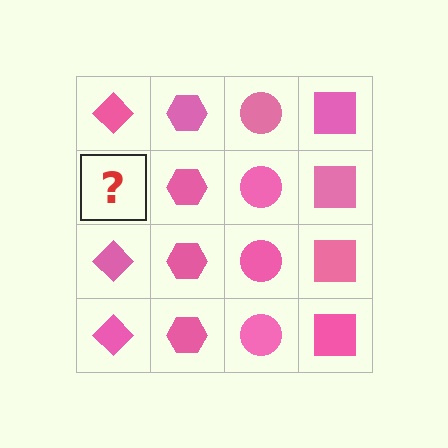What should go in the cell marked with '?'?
The missing cell should contain a pink diamond.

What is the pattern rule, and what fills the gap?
The rule is that each column has a consistent shape. The gap should be filled with a pink diamond.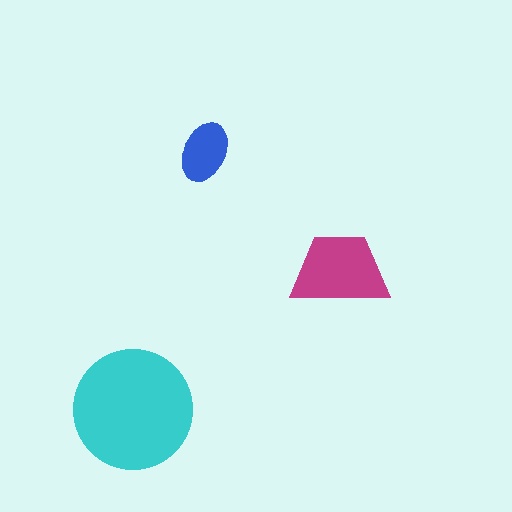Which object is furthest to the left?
The cyan circle is leftmost.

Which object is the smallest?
The blue ellipse.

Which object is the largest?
The cyan circle.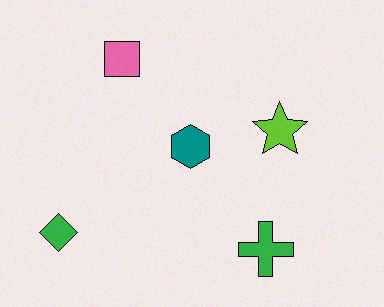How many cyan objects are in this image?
There are no cyan objects.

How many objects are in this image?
There are 5 objects.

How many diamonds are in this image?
There is 1 diamond.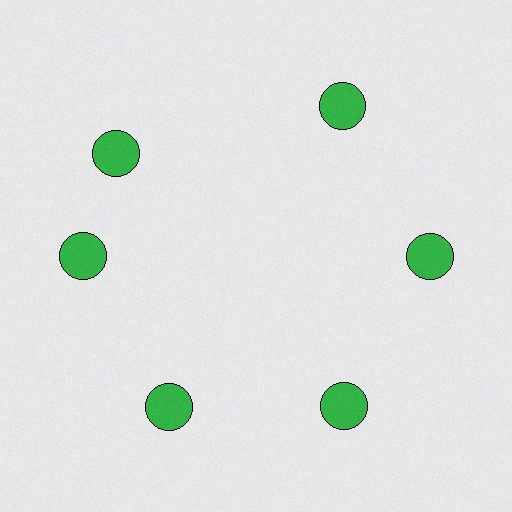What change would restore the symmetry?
The symmetry would be restored by rotating it back into even spacing with its neighbors so that all 6 circles sit at equal angles and equal distance from the center.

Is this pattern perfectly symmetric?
No. The 6 green circles are arranged in a ring, but one element near the 11 o'clock position is rotated out of alignment along the ring, breaking the 6-fold rotational symmetry.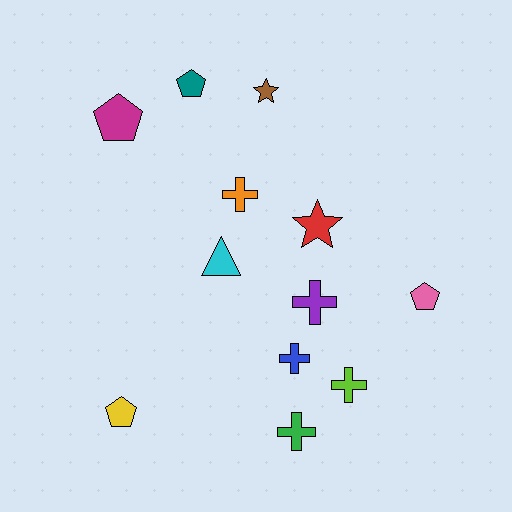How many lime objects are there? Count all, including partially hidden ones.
There is 1 lime object.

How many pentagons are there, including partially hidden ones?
There are 4 pentagons.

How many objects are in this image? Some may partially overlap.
There are 12 objects.